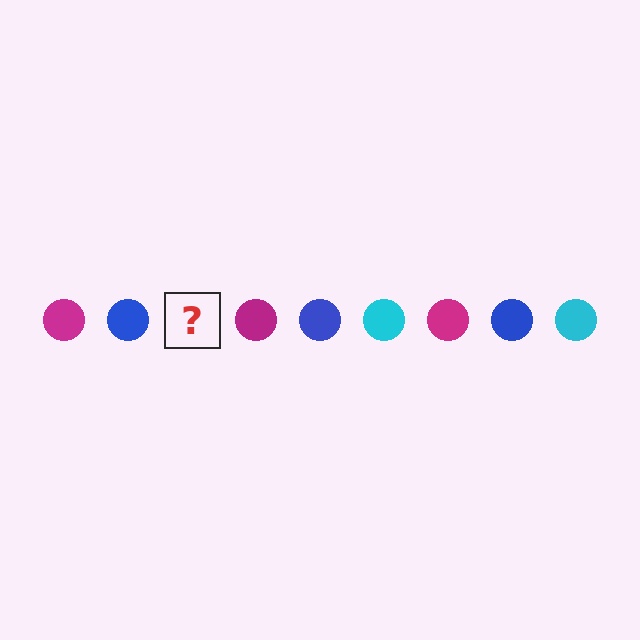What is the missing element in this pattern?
The missing element is a cyan circle.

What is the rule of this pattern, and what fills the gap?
The rule is that the pattern cycles through magenta, blue, cyan circles. The gap should be filled with a cyan circle.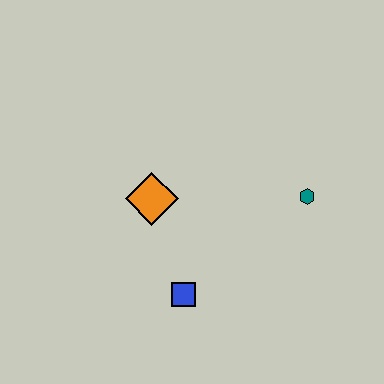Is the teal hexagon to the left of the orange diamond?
No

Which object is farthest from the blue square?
The teal hexagon is farthest from the blue square.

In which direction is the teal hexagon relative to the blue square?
The teal hexagon is to the right of the blue square.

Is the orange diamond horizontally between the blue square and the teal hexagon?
No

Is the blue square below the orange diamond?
Yes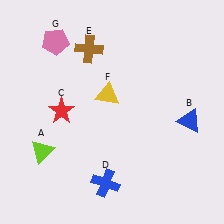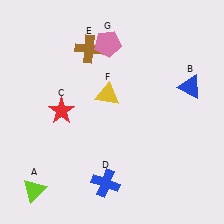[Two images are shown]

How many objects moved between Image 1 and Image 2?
3 objects moved between the two images.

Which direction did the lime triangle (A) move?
The lime triangle (A) moved down.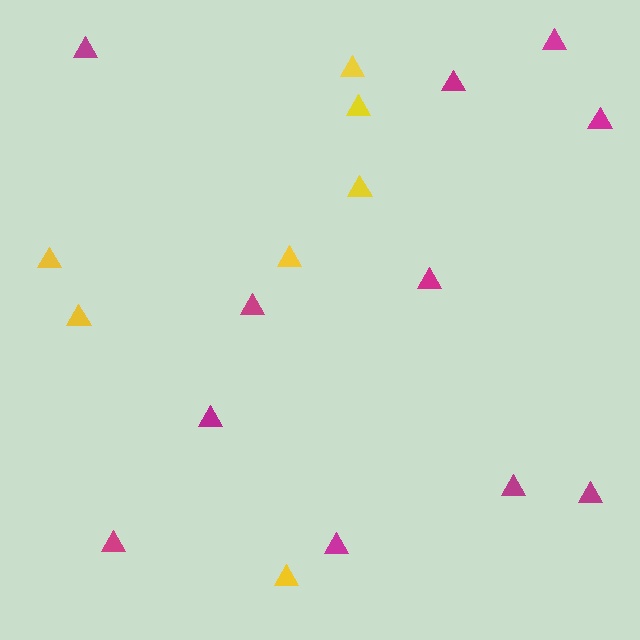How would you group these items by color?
There are 2 groups: one group of magenta triangles (11) and one group of yellow triangles (7).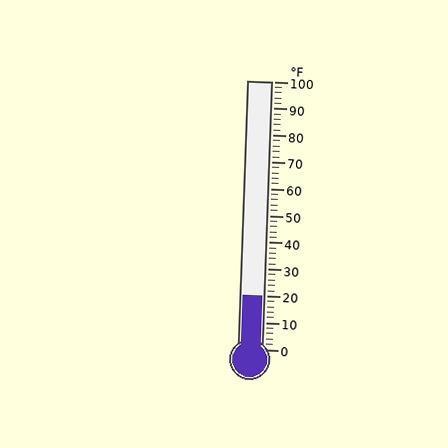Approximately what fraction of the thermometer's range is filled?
The thermometer is filled to approximately 20% of its range.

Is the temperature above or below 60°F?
The temperature is below 60°F.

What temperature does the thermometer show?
The thermometer shows approximately 20°F.